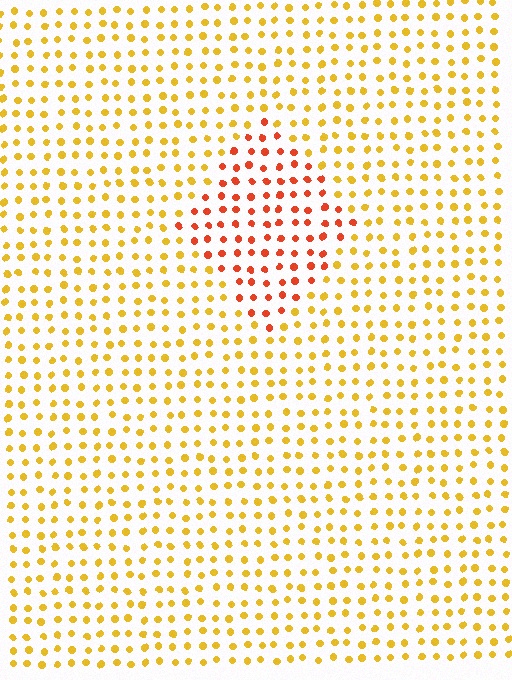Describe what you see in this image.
The image is filled with small yellow elements in a uniform arrangement. A diamond-shaped region is visible where the elements are tinted to a slightly different hue, forming a subtle color boundary.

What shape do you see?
I see a diamond.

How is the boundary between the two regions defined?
The boundary is defined purely by a slight shift in hue (about 38 degrees). Spacing, size, and orientation are identical on both sides.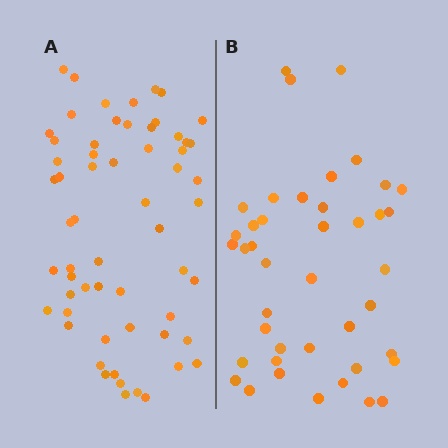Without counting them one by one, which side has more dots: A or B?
Region A (the left region) has more dots.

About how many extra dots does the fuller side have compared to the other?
Region A has approximately 20 more dots than region B.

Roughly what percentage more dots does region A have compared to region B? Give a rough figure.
About 45% more.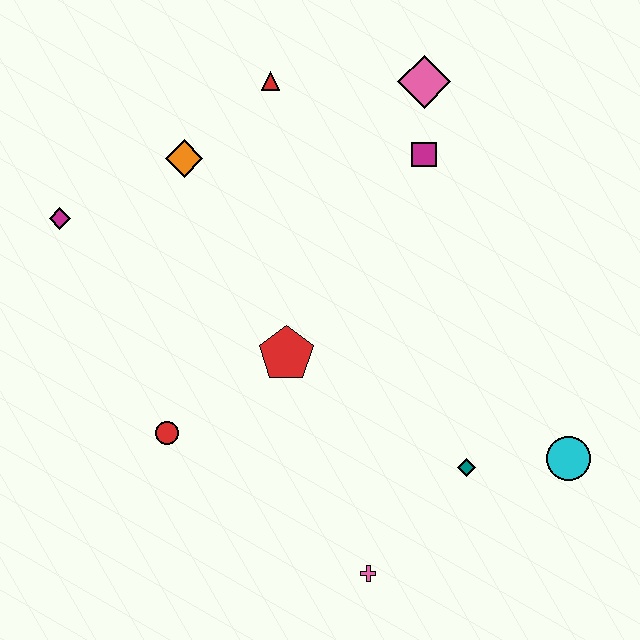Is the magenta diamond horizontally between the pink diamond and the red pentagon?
No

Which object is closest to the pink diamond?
The magenta square is closest to the pink diamond.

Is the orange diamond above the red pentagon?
Yes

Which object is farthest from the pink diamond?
The pink cross is farthest from the pink diamond.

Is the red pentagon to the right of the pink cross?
No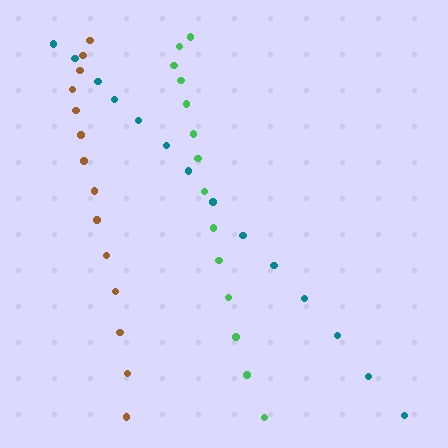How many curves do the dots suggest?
There are 3 distinct paths.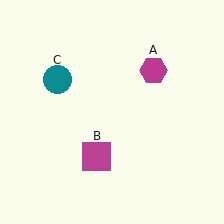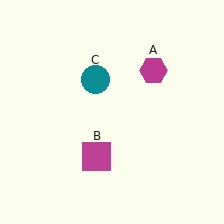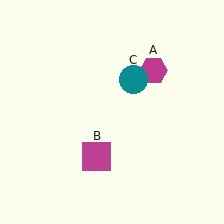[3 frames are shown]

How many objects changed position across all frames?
1 object changed position: teal circle (object C).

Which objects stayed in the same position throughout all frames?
Magenta hexagon (object A) and magenta square (object B) remained stationary.